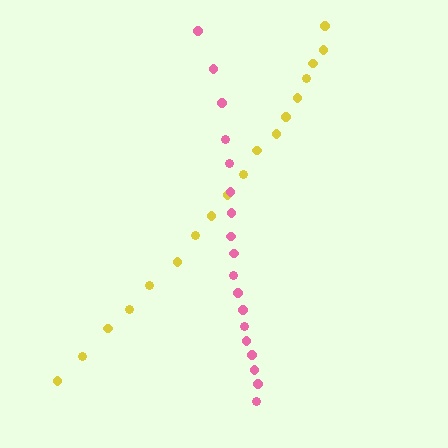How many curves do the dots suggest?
There are 2 distinct paths.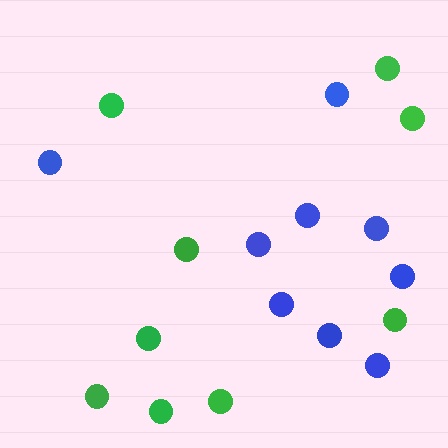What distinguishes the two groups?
There are 2 groups: one group of blue circles (9) and one group of green circles (9).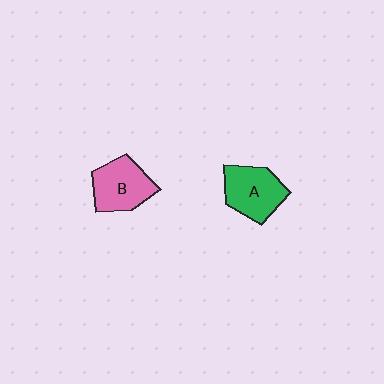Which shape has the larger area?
Shape A (green).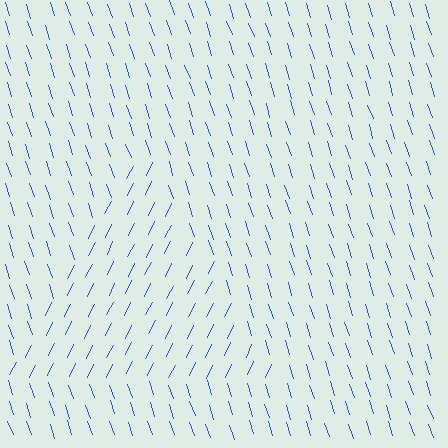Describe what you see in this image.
The image is filled with small blue line segments. A triangle region in the image has lines oriented differently from the surrounding lines, creating a visible texture boundary.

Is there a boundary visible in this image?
Yes, there is a texture boundary formed by a change in line orientation.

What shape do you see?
I see a triangle.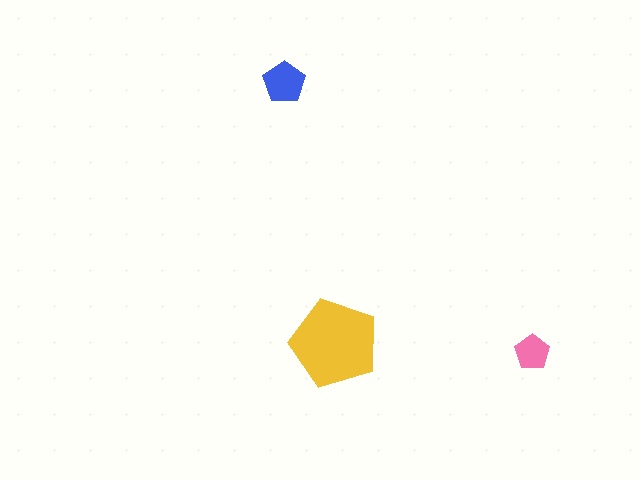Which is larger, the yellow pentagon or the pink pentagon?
The yellow one.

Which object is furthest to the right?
The pink pentagon is rightmost.